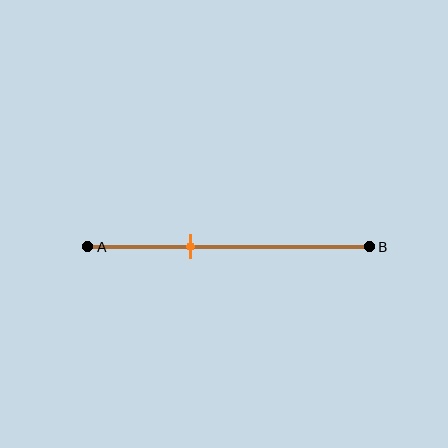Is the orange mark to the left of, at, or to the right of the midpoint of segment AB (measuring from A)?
The orange mark is to the left of the midpoint of segment AB.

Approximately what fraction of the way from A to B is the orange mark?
The orange mark is approximately 35% of the way from A to B.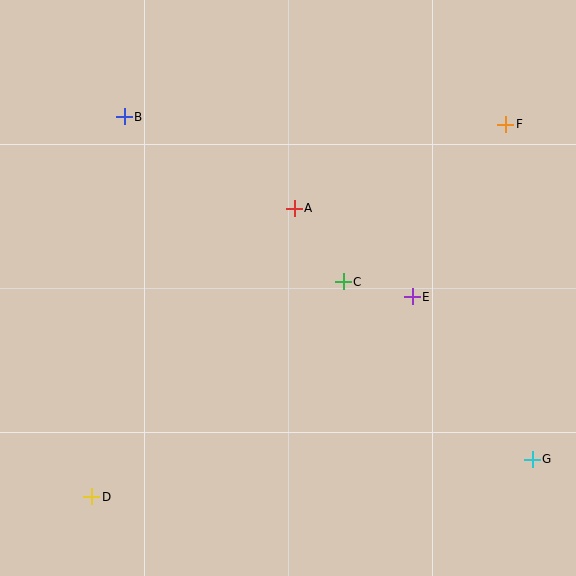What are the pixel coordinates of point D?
Point D is at (92, 497).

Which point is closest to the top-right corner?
Point F is closest to the top-right corner.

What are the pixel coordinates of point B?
Point B is at (124, 117).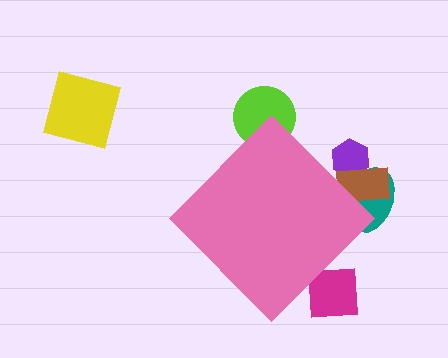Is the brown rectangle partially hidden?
Yes, the brown rectangle is partially hidden behind the pink diamond.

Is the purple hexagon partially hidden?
Yes, the purple hexagon is partially hidden behind the pink diamond.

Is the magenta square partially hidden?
Yes, the magenta square is partially hidden behind the pink diamond.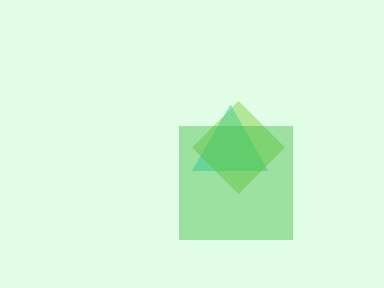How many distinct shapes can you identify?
There are 3 distinct shapes: a cyan triangle, a lime diamond, a green square.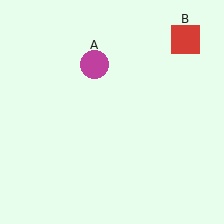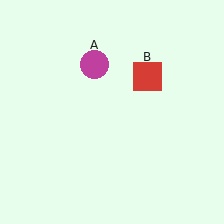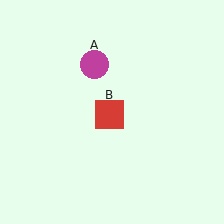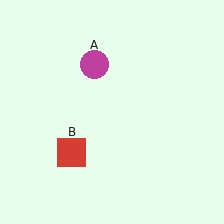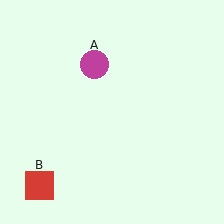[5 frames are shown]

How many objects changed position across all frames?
1 object changed position: red square (object B).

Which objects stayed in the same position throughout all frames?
Magenta circle (object A) remained stationary.